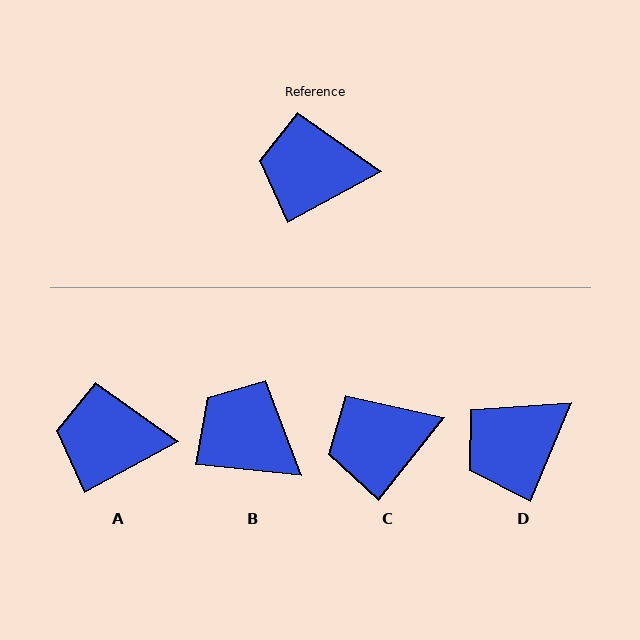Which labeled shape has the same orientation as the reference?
A.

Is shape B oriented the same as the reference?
No, it is off by about 34 degrees.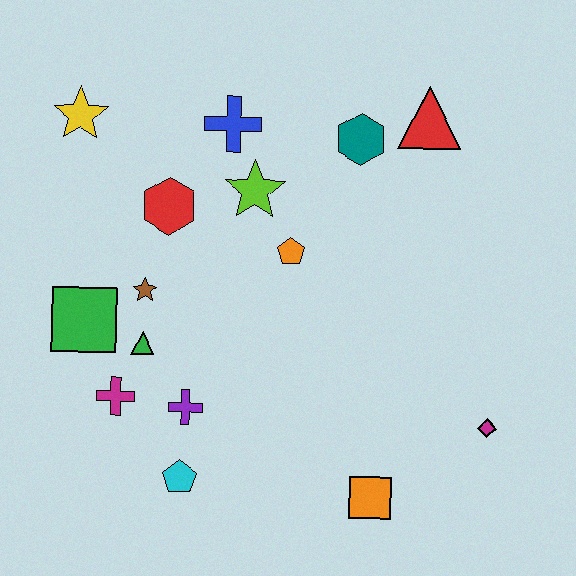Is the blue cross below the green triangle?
No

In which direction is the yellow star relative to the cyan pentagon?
The yellow star is above the cyan pentagon.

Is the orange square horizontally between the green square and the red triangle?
Yes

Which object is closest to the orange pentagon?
The lime star is closest to the orange pentagon.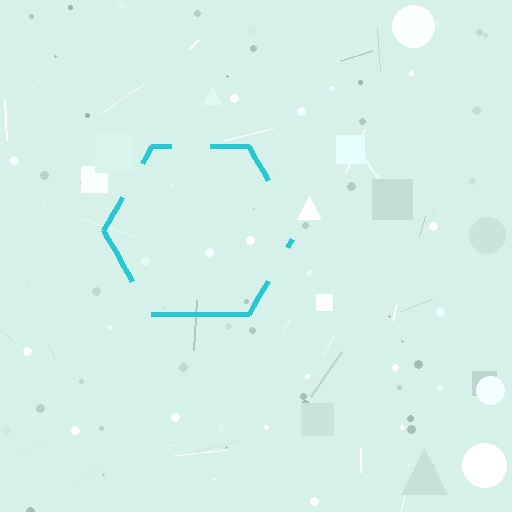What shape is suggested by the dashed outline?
The dashed outline suggests a hexagon.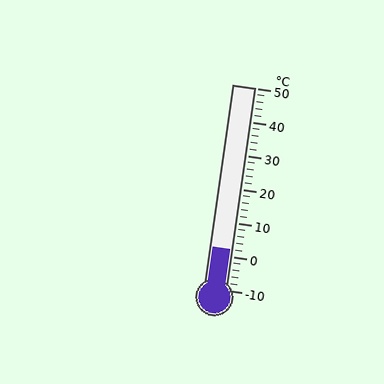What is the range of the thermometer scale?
The thermometer scale ranges from -10°C to 50°C.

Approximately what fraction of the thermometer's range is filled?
The thermometer is filled to approximately 20% of its range.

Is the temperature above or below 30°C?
The temperature is below 30°C.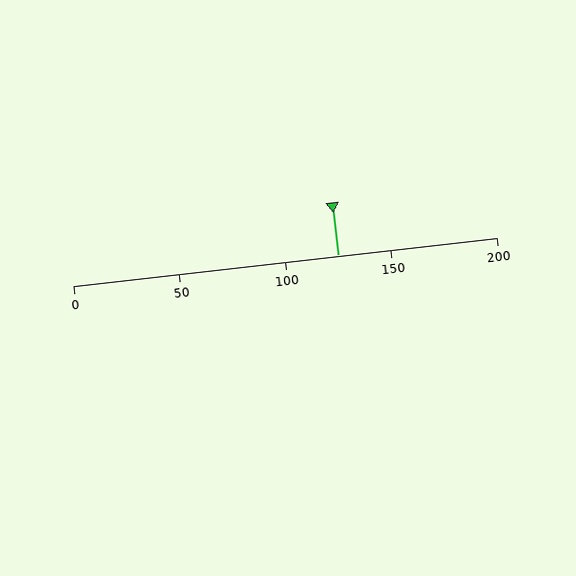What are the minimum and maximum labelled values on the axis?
The axis runs from 0 to 200.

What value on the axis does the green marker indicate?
The marker indicates approximately 125.